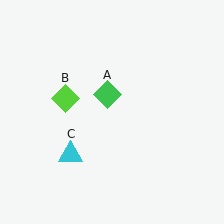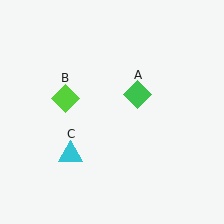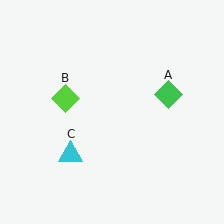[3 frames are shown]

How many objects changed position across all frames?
1 object changed position: green diamond (object A).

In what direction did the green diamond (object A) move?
The green diamond (object A) moved right.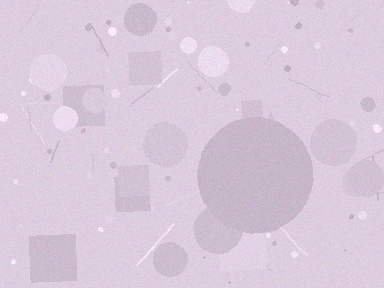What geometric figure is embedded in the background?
A circle is embedded in the background.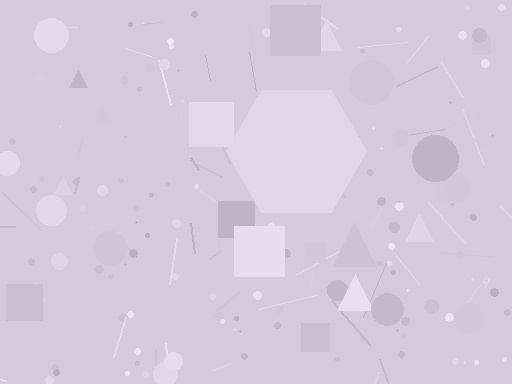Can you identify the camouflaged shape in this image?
The camouflaged shape is a hexagon.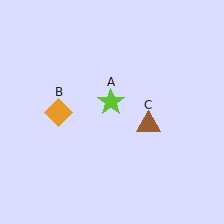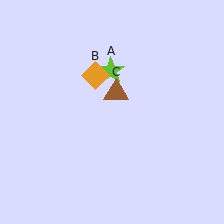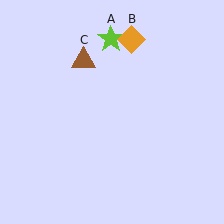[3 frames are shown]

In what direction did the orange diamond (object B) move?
The orange diamond (object B) moved up and to the right.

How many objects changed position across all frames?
3 objects changed position: lime star (object A), orange diamond (object B), brown triangle (object C).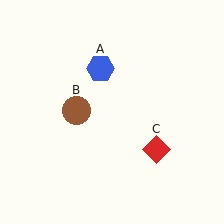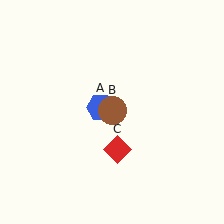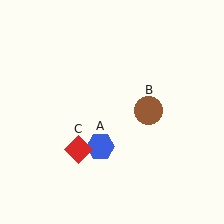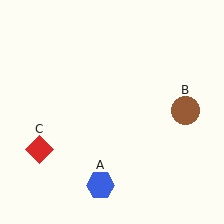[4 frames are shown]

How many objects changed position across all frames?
3 objects changed position: blue hexagon (object A), brown circle (object B), red diamond (object C).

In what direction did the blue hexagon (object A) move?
The blue hexagon (object A) moved down.